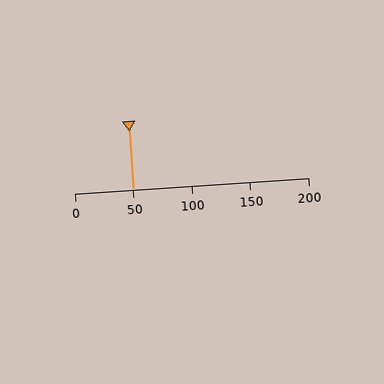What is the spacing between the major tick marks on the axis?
The major ticks are spaced 50 apart.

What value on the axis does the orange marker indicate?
The marker indicates approximately 50.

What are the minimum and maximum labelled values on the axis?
The axis runs from 0 to 200.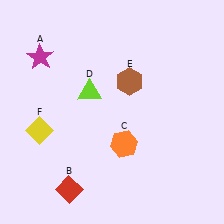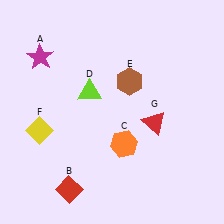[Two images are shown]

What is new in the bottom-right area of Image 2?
A red triangle (G) was added in the bottom-right area of Image 2.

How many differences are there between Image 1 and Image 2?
There is 1 difference between the two images.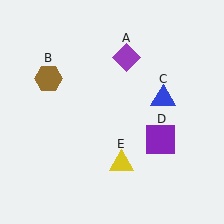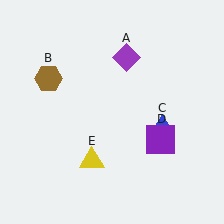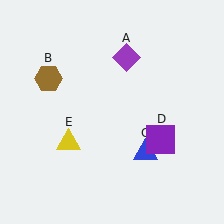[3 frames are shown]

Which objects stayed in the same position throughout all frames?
Purple diamond (object A) and brown hexagon (object B) and purple square (object D) remained stationary.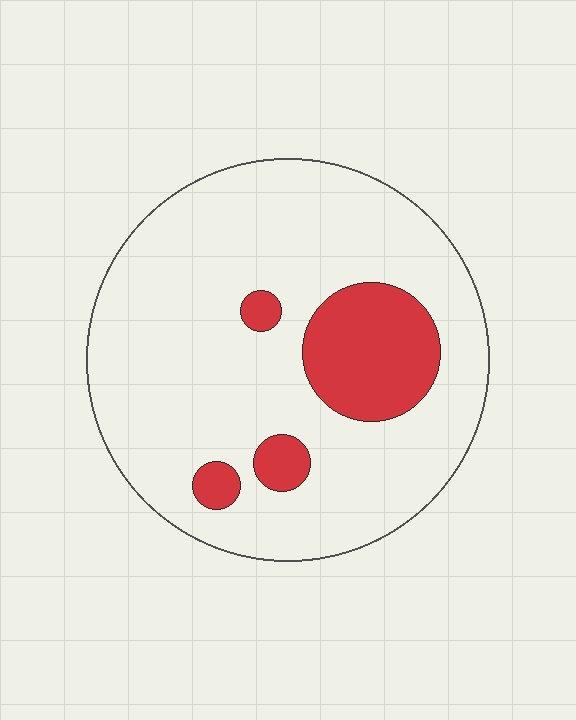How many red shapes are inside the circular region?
4.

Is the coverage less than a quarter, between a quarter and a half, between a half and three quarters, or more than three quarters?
Less than a quarter.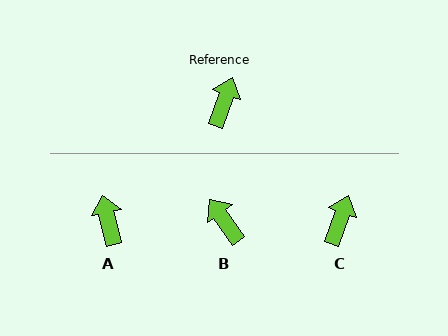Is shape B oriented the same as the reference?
No, it is off by about 55 degrees.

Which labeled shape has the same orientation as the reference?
C.